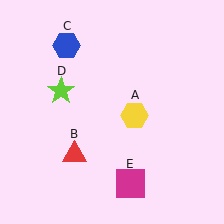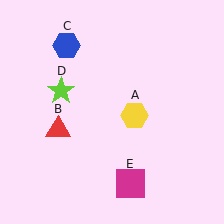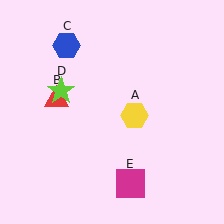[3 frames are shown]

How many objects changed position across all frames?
1 object changed position: red triangle (object B).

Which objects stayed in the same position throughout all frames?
Yellow hexagon (object A) and blue hexagon (object C) and lime star (object D) and magenta square (object E) remained stationary.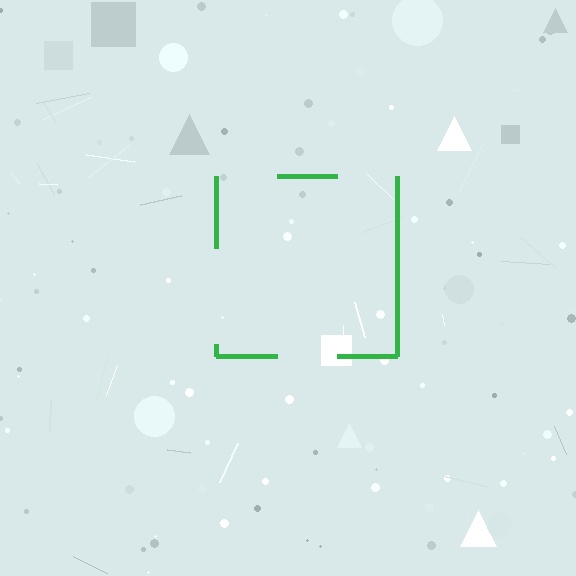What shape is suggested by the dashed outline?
The dashed outline suggests a square.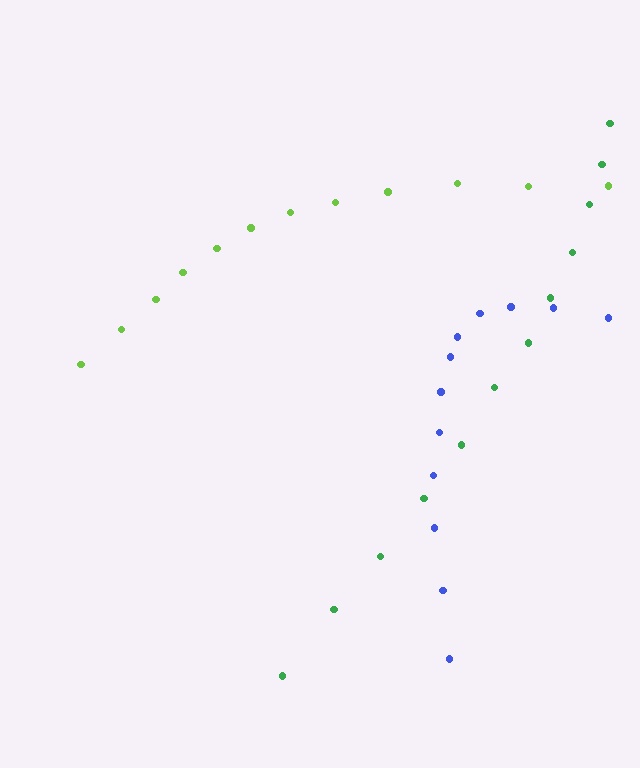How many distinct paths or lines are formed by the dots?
There are 3 distinct paths.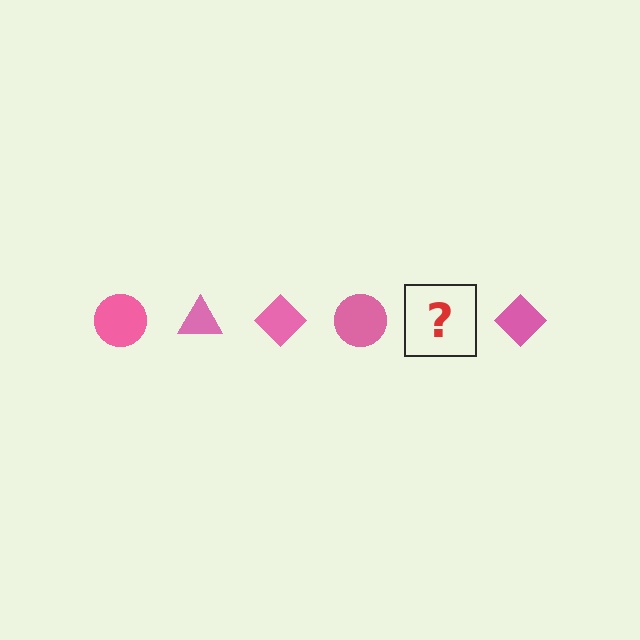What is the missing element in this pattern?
The missing element is a pink triangle.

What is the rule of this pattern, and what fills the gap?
The rule is that the pattern cycles through circle, triangle, diamond shapes in pink. The gap should be filled with a pink triangle.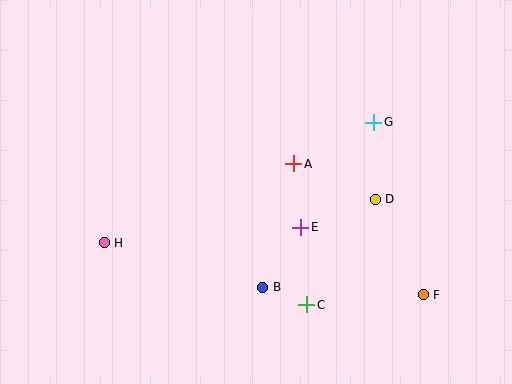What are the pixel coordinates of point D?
Point D is at (375, 199).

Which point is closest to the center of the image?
Point A at (294, 164) is closest to the center.